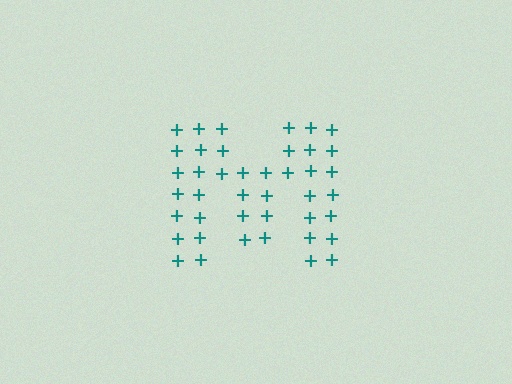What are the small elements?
The small elements are plus signs.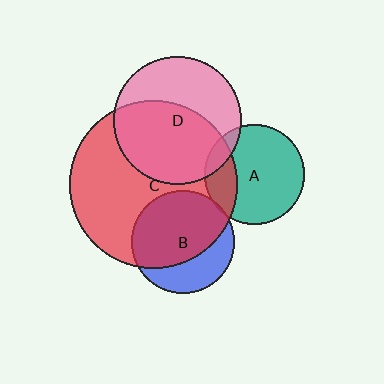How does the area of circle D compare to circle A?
Approximately 1.6 times.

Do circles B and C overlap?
Yes.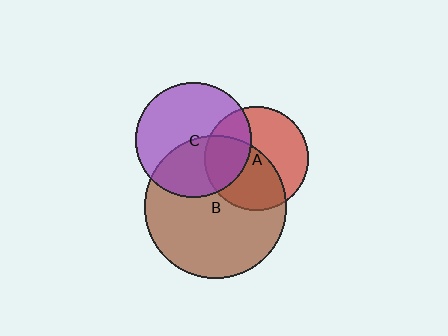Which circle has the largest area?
Circle B (brown).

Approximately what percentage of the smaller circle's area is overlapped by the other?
Approximately 50%.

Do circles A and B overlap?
Yes.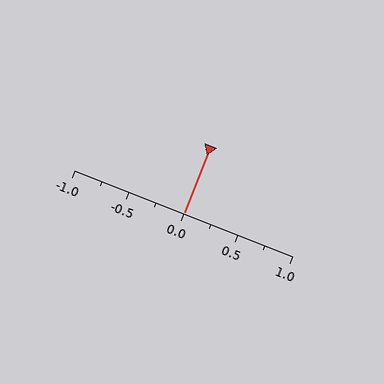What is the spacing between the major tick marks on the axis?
The major ticks are spaced 0.5 apart.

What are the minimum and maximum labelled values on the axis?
The axis runs from -1.0 to 1.0.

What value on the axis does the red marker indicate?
The marker indicates approximately 0.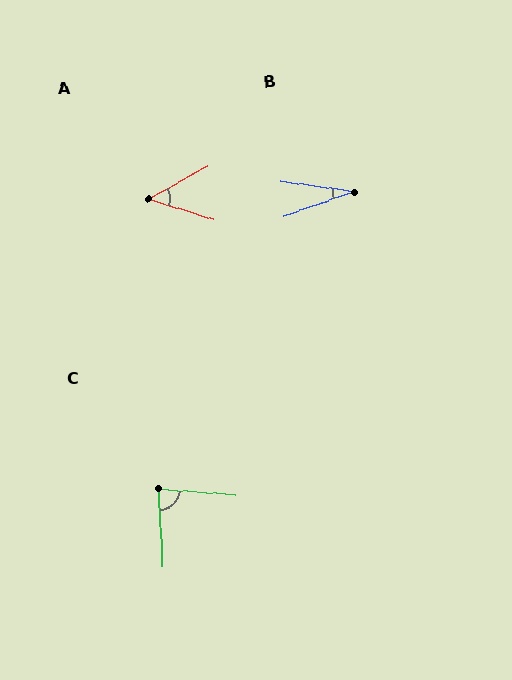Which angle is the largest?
C, at approximately 83 degrees.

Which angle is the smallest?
B, at approximately 27 degrees.